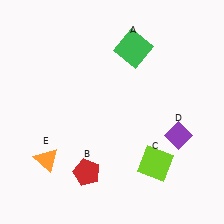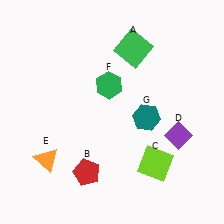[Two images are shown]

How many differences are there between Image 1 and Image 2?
There are 2 differences between the two images.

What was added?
A green hexagon (F), a teal hexagon (G) were added in Image 2.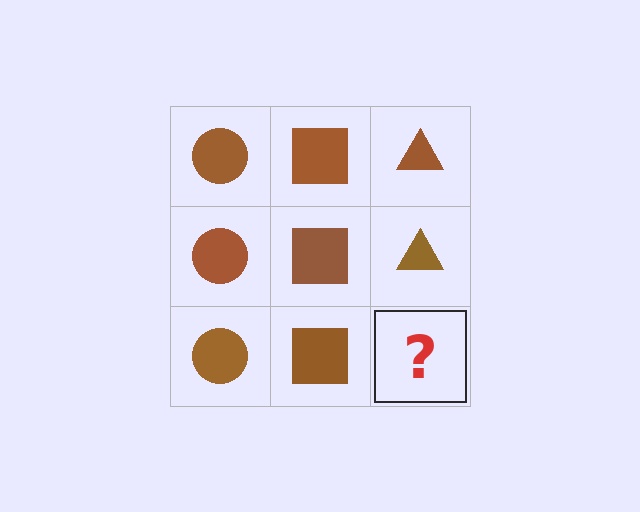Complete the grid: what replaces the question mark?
The question mark should be replaced with a brown triangle.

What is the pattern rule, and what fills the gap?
The rule is that each column has a consistent shape. The gap should be filled with a brown triangle.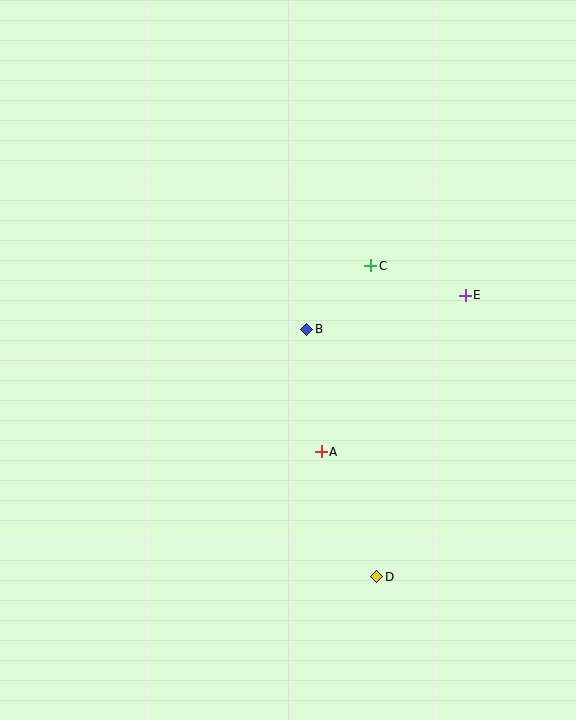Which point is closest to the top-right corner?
Point E is closest to the top-right corner.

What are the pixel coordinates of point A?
Point A is at (321, 452).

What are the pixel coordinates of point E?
Point E is at (465, 295).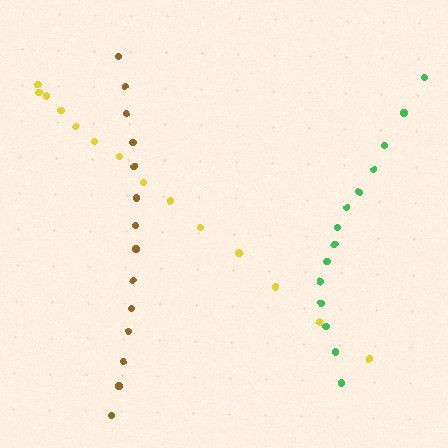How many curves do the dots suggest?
There are 3 distinct paths.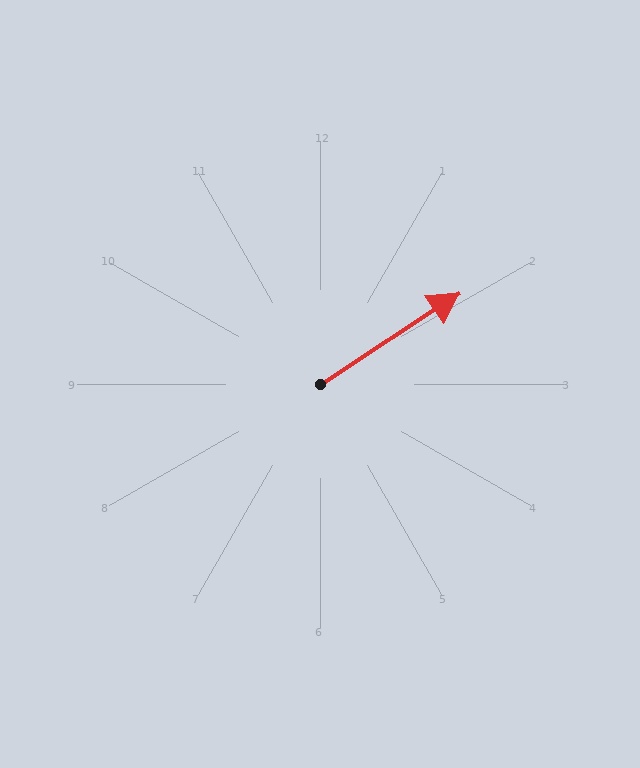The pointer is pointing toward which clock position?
Roughly 2 o'clock.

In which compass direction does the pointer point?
Northeast.